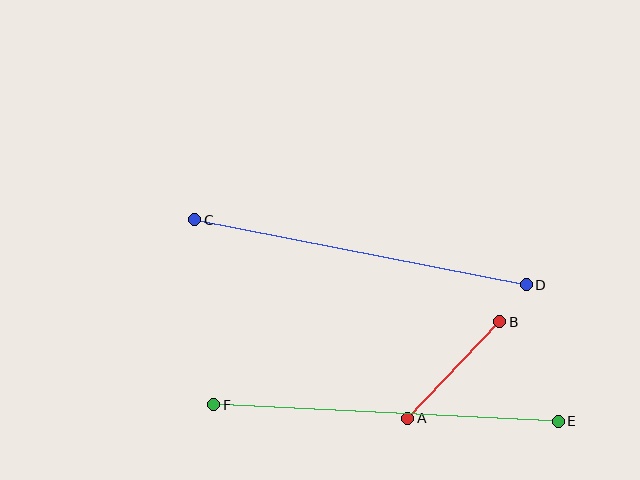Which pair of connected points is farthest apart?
Points E and F are farthest apart.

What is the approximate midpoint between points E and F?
The midpoint is at approximately (386, 413) pixels.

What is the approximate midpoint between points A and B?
The midpoint is at approximately (454, 370) pixels.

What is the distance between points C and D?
The distance is approximately 338 pixels.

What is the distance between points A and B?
The distance is approximately 133 pixels.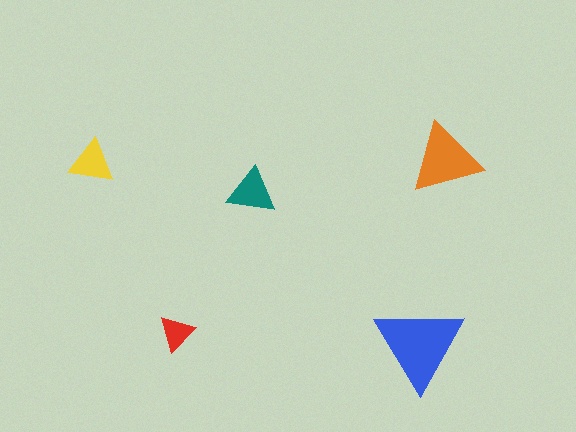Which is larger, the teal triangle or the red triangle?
The teal one.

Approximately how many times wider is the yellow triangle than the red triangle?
About 1.5 times wider.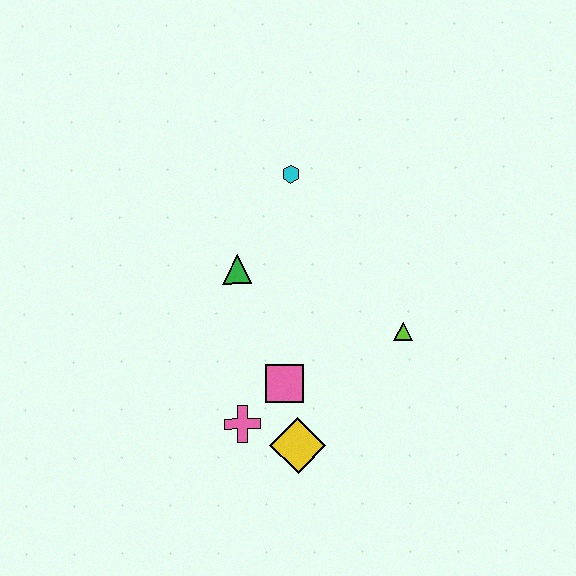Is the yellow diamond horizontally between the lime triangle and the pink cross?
Yes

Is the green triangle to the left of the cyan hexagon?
Yes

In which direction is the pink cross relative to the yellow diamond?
The pink cross is to the left of the yellow diamond.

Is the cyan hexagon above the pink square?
Yes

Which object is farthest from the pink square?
The cyan hexagon is farthest from the pink square.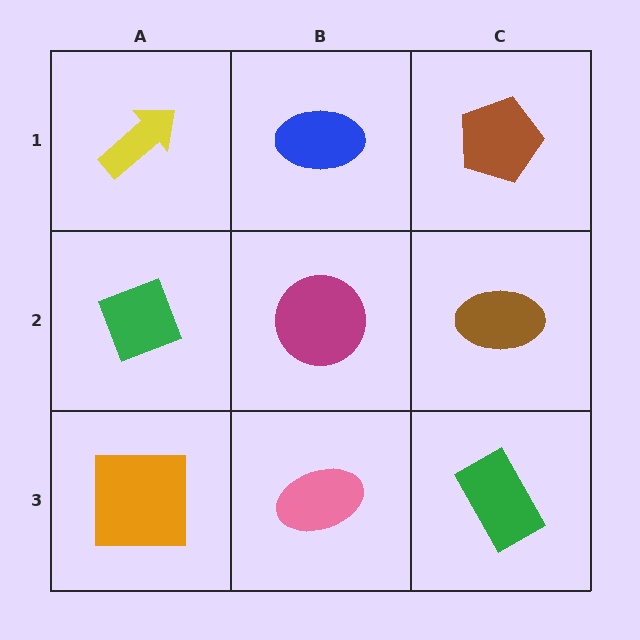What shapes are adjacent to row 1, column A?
A green diamond (row 2, column A), a blue ellipse (row 1, column B).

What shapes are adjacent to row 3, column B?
A magenta circle (row 2, column B), an orange square (row 3, column A), a green rectangle (row 3, column C).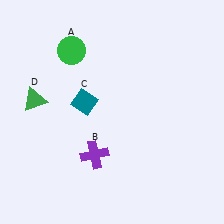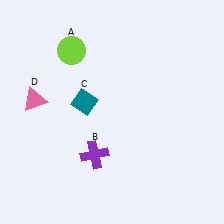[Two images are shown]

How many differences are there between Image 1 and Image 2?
There are 2 differences between the two images.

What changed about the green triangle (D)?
In Image 1, D is green. In Image 2, it changed to pink.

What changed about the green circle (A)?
In Image 1, A is green. In Image 2, it changed to lime.